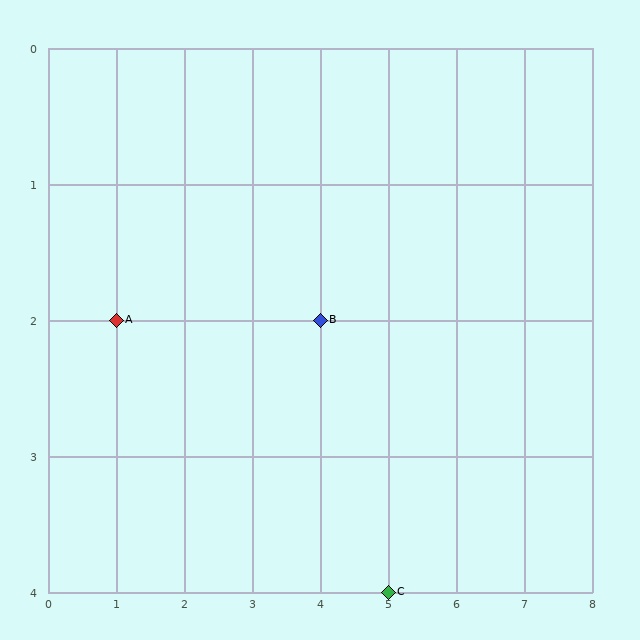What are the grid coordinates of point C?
Point C is at grid coordinates (5, 4).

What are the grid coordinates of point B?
Point B is at grid coordinates (4, 2).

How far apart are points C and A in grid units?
Points C and A are 4 columns and 2 rows apart (about 4.5 grid units diagonally).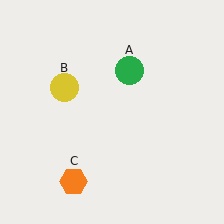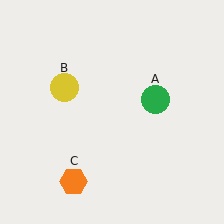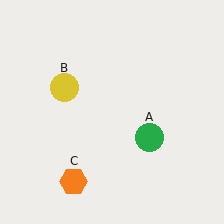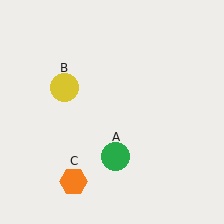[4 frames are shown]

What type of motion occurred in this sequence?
The green circle (object A) rotated clockwise around the center of the scene.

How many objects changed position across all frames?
1 object changed position: green circle (object A).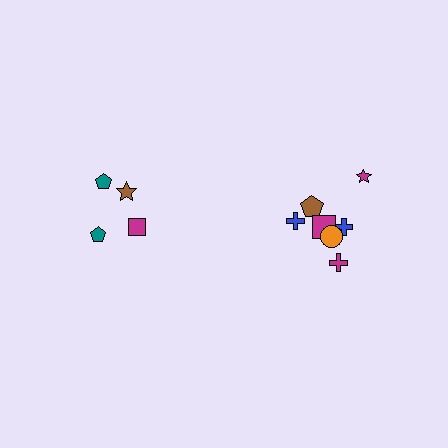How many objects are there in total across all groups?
There are 11 objects.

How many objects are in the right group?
There are 7 objects.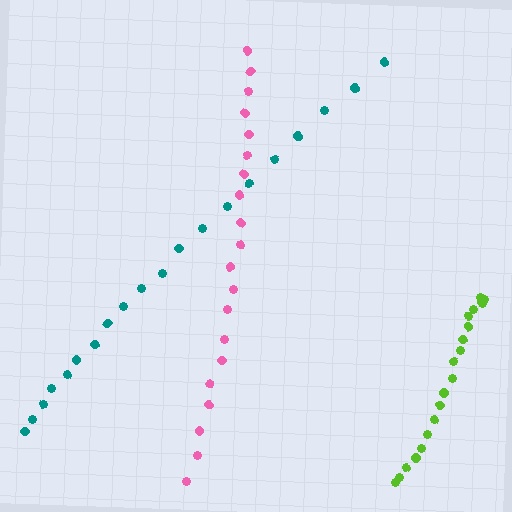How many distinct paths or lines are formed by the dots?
There are 3 distinct paths.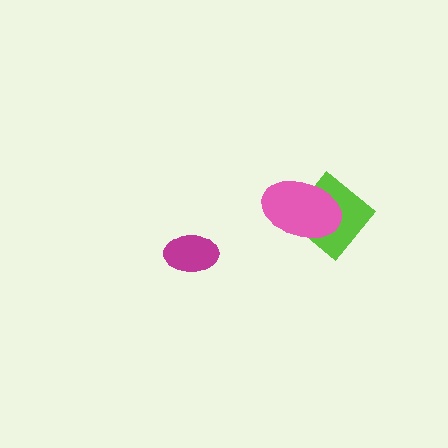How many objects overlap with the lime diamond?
1 object overlaps with the lime diamond.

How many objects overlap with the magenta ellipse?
0 objects overlap with the magenta ellipse.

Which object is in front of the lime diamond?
The pink ellipse is in front of the lime diamond.